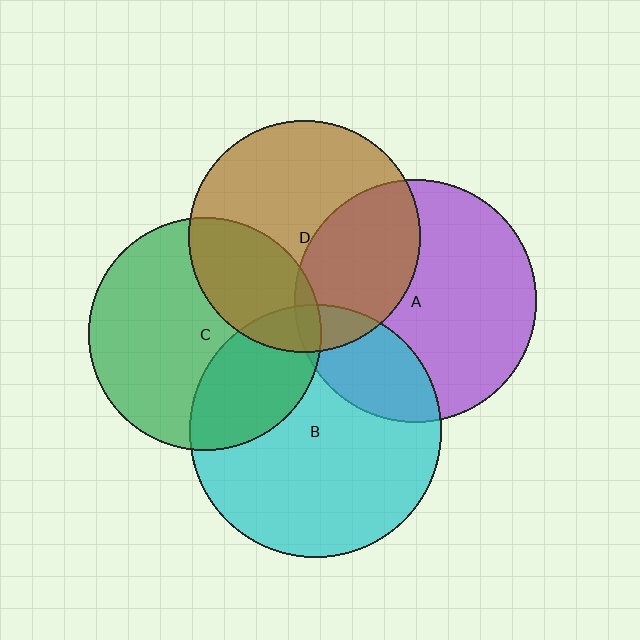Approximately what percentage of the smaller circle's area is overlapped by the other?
Approximately 30%.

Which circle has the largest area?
Circle B (cyan).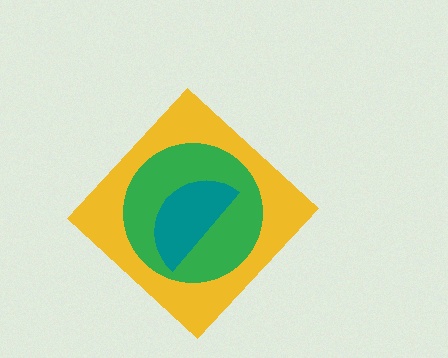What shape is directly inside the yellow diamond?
The green circle.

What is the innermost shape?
The teal semicircle.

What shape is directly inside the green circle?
The teal semicircle.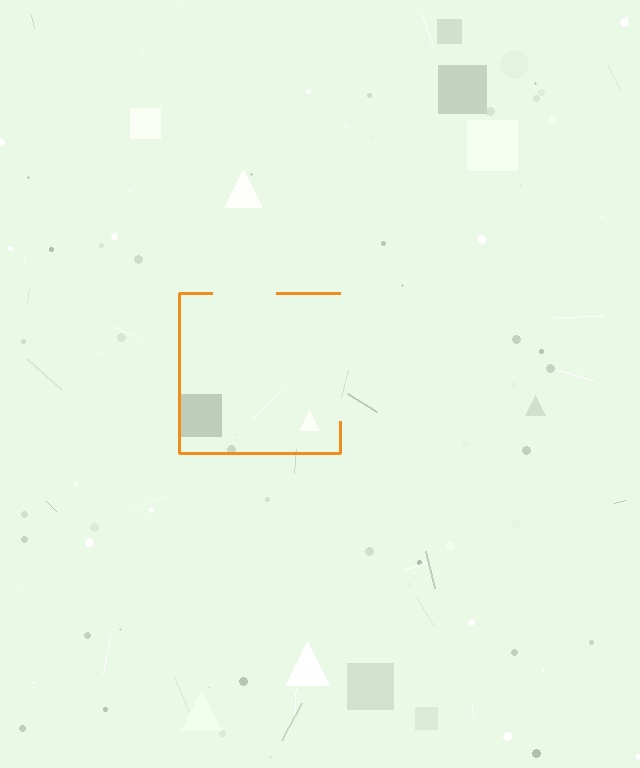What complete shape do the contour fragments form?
The contour fragments form a square.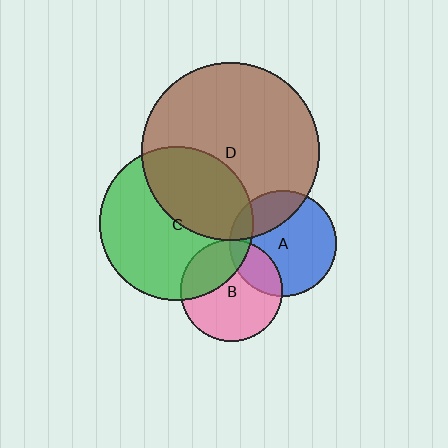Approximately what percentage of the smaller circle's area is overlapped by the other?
Approximately 10%.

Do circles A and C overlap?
Yes.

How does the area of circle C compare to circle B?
Approximately 2.3 times.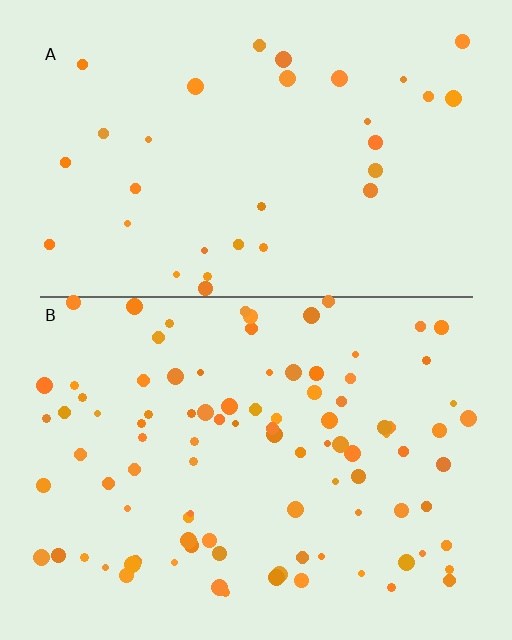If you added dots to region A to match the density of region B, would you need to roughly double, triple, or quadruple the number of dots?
Approximately triple.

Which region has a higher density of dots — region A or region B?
B (the bottom).